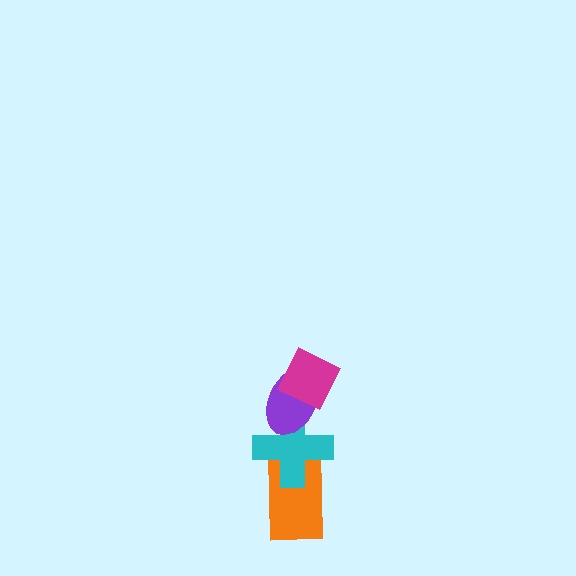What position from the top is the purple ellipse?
The purple ellipse is 2nd from the top.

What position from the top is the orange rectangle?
The orange rectangle is 4th from the top.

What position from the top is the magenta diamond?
The magenta diamond is 1st from the top.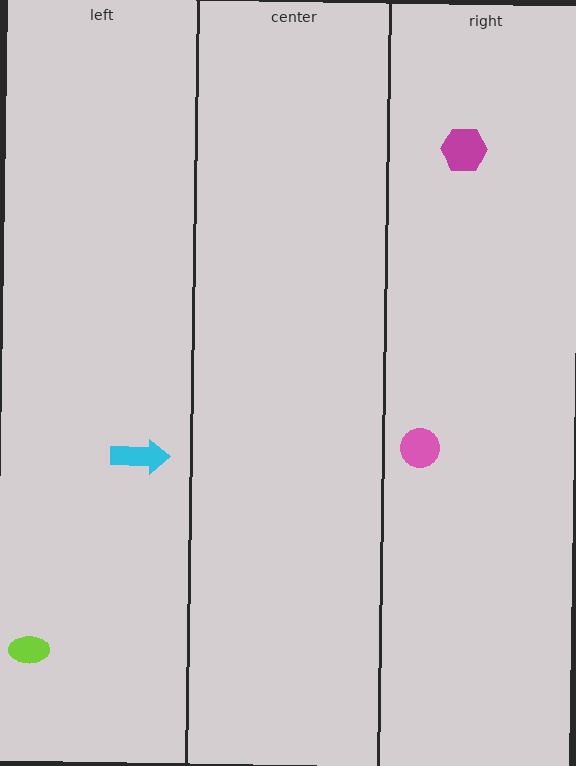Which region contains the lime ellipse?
The left region.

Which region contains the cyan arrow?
The left region.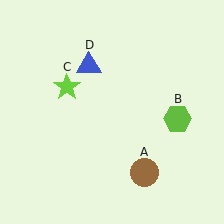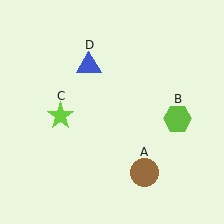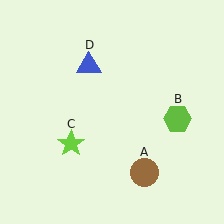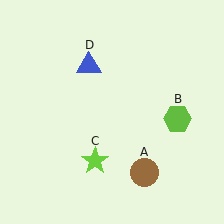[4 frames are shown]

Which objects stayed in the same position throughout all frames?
Brown circle (object A) and lime hexagon (object B) and blue triangle (object D) remained stationary.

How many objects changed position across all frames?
1 object changed position: lime star (object C).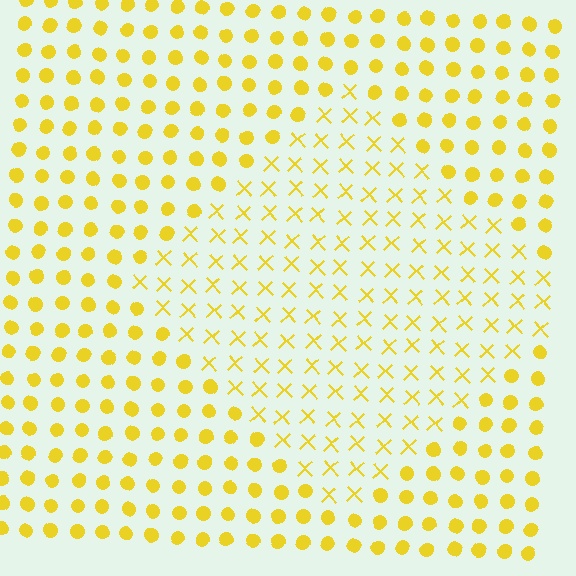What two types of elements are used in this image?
The image uses X marks inside the diamond region and circles outside it.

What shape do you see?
I see a diamond.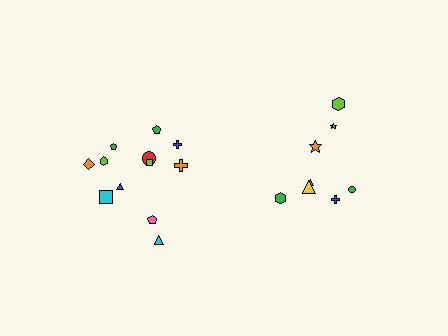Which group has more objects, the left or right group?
The left group.